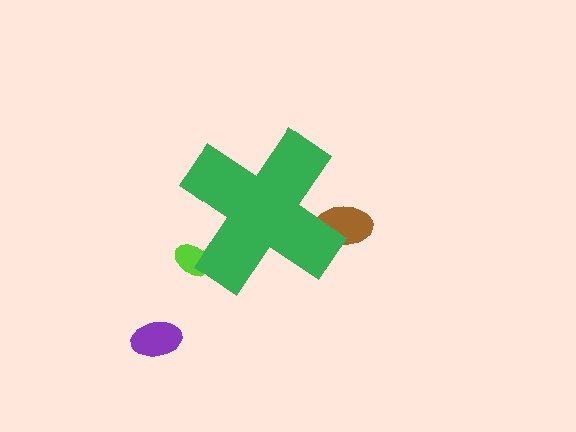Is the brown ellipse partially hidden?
Yes, the brown ellipse is partially hidden behind the green cross.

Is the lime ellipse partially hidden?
Yes, the lime ellipse is partially hidden behind the green cross.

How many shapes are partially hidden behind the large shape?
2 shapes are partially hidden.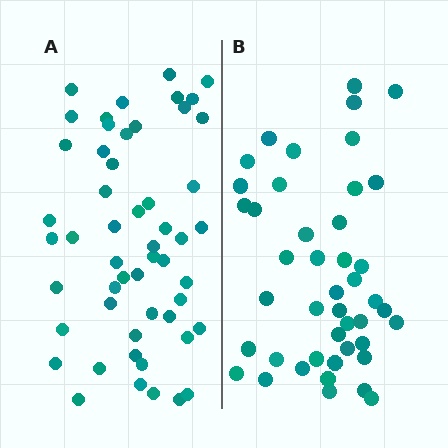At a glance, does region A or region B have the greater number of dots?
Region A (the left region) has more dots.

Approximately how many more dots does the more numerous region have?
Region A has roughly 8 or so more dots than region B.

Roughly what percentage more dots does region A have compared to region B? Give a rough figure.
About 20% more.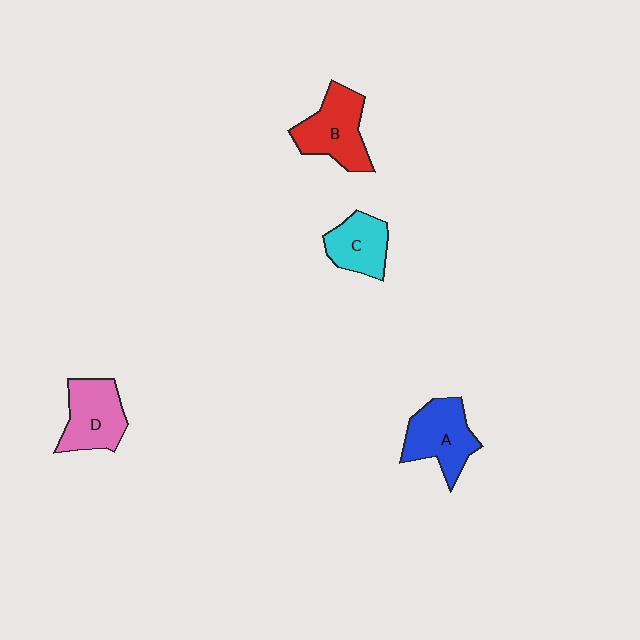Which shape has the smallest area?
Shape C (cyan).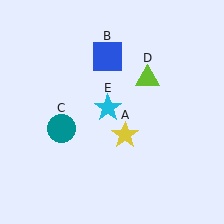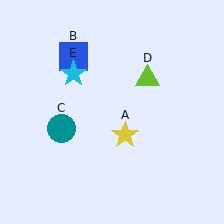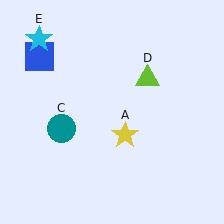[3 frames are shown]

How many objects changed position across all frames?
2 objects changed position: blue square (object B), cyan star (object E).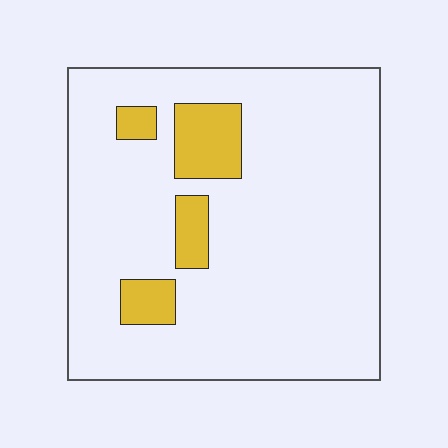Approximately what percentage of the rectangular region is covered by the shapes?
Approximately 10%.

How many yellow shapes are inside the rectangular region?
4.